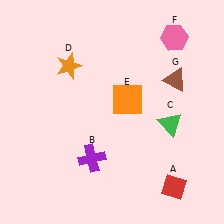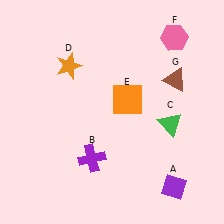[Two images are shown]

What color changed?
The diamond (A) changed from red in Image 1 to purple in Image 2.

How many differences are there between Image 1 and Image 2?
There is 1 difference between the two images.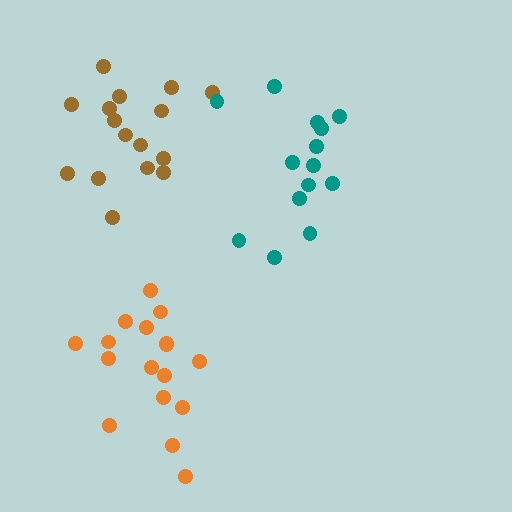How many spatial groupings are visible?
There are 3 spatial groupings.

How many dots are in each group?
Group 1: 17 dots, Group 2: 16 dots, Group 3: 14 dots (47 total).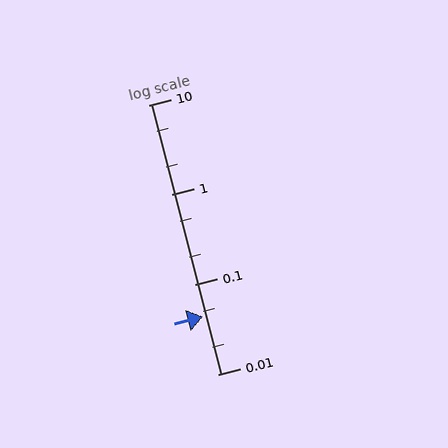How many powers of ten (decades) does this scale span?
The scale spans 3 decades, from 0.01 to 10.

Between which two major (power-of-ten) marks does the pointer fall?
The pointer is between 0.01 and 0.1.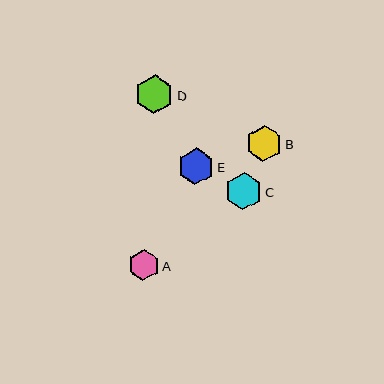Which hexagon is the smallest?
Hexagon A is the smallest with a size of approximately 31 pixels.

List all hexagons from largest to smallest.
From largest to smallest: D, E, C, B, A.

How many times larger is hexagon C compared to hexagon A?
Hexagon C is approximately 1.2 times the size of hexagon A.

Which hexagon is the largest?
Hexagon D is the largest with a size of approximately 38 pixels.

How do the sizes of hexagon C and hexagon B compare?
Hexagon C and hexagon B are approximately the same size.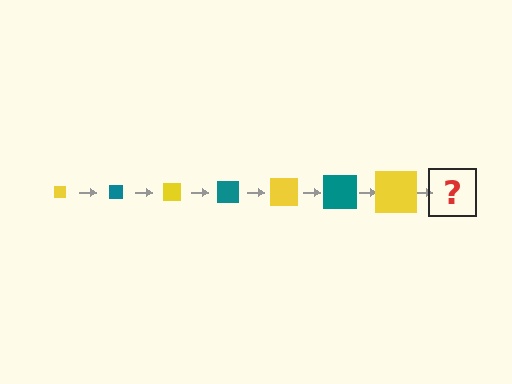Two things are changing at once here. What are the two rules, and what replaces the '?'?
The two rules are that the square grows larger each step and the color cycles through yellow and teal. The '?' should be a teal square, larger than the previous one.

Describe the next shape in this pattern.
It should be a teal square, larger than the previous one.